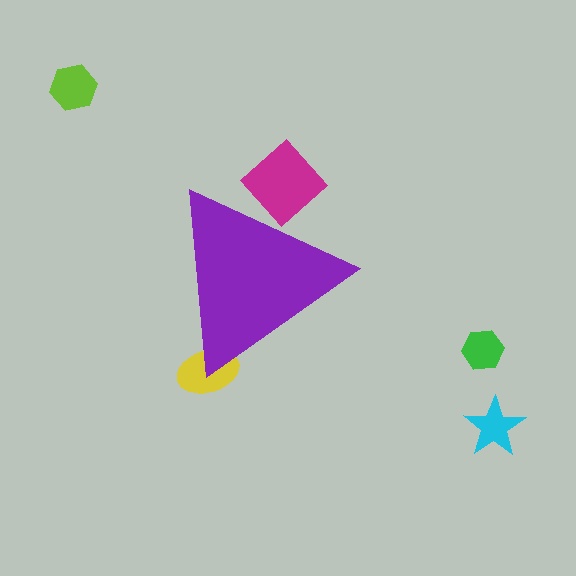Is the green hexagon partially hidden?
No, the green hexagon is fully visible.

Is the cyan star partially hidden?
No, the cyan star is fully visible.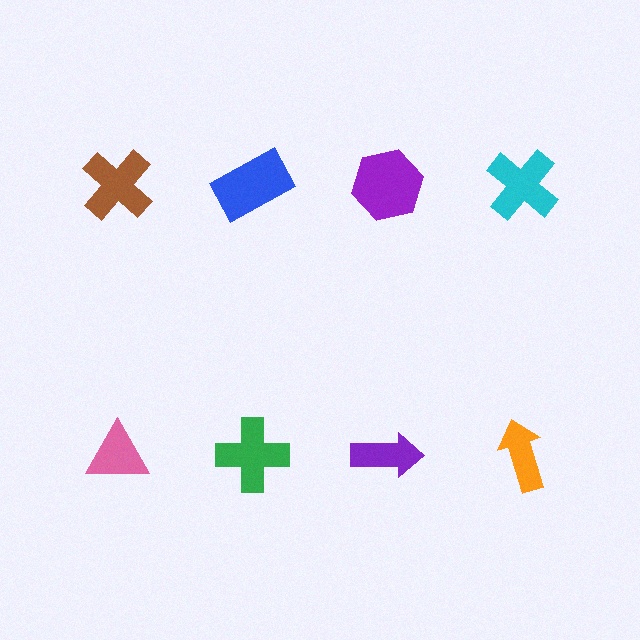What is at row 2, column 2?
A green cross.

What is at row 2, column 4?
An orange arrow.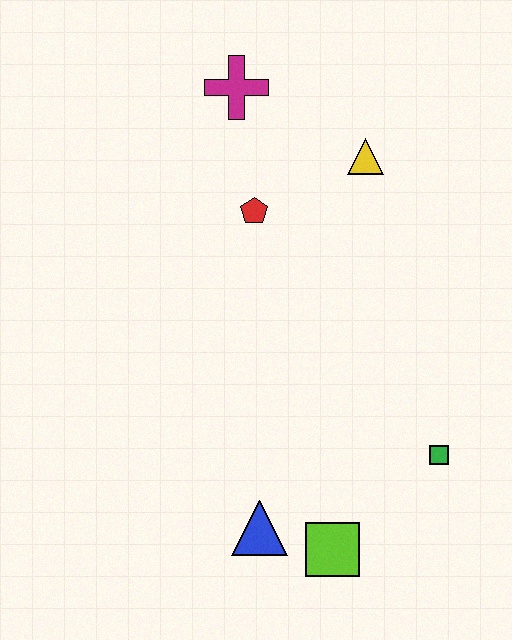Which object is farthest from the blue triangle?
The magenta cross is farthest from the blue triangle.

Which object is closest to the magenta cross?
The red pentagon is closest to the magenta cross.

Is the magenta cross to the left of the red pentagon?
Yes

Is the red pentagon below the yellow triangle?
Yes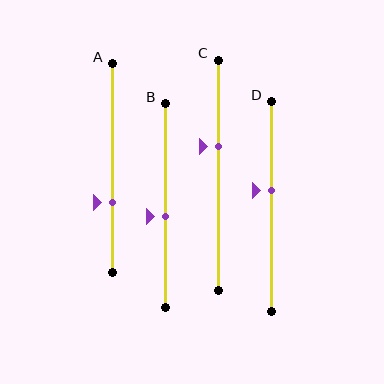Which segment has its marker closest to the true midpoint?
Segment B has its marker closest to the true midpoint.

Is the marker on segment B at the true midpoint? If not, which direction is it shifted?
No, the marker on segment B is shifted downward by about 5% of the segment length.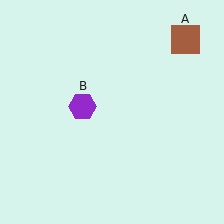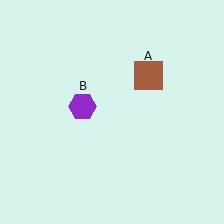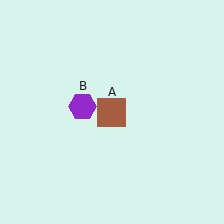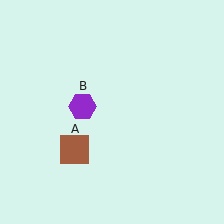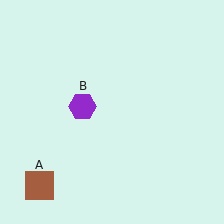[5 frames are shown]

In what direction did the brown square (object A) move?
The brown square (object A) moved down and to the left.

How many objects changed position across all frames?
1 object changed position: brown square (object A).